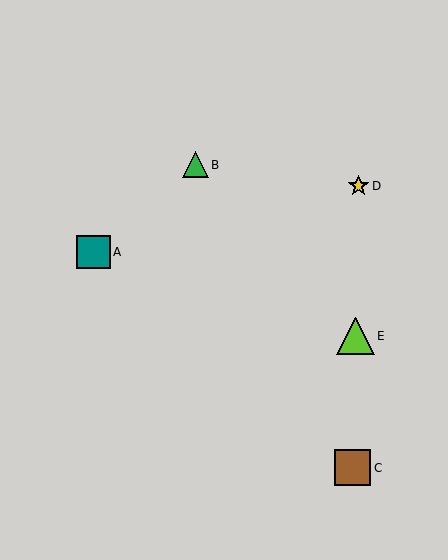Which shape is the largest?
The lime triangle (labeled E) is the largest.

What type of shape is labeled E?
Shape E is a lime triangle.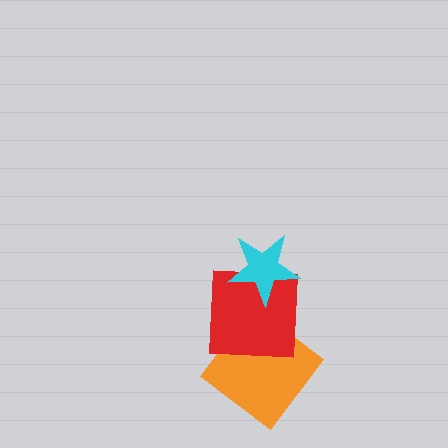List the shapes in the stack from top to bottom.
From top to bottom: the cyan star, the red square, the orange diamond.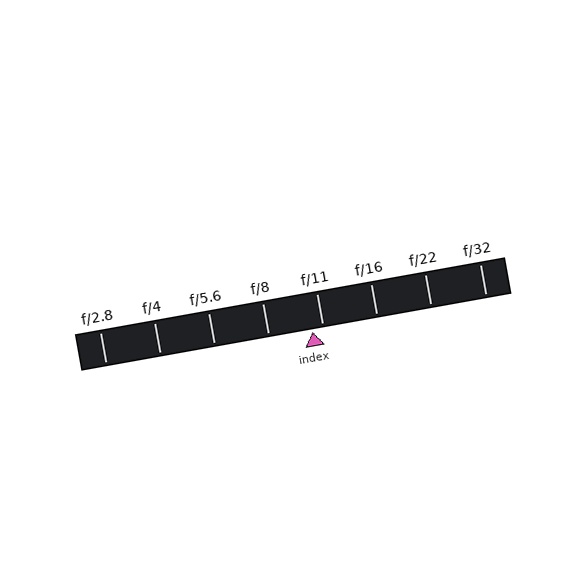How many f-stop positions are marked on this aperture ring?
There are 8 f-stop positions marked.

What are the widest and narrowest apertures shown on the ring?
The widest aperture shown is f/2.8 and the narrowest is f/32.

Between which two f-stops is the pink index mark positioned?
The index mark is between f/8 and f/11.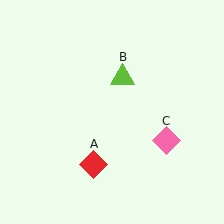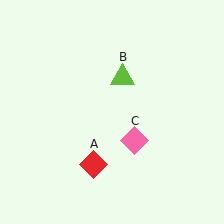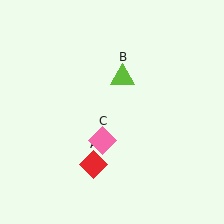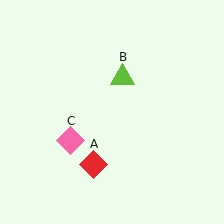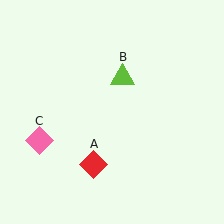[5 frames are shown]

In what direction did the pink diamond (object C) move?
The pink diamond (object C) moved left.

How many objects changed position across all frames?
1 object changed position: pink diamond (object C).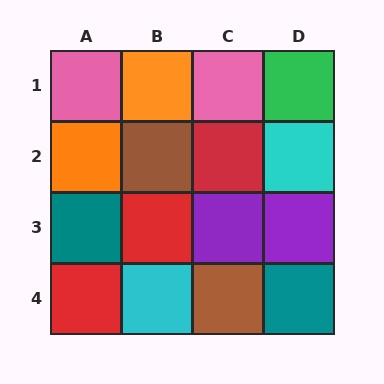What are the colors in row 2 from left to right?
Orange, brown, red, cyan.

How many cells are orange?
2 cells are orange.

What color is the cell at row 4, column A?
Red.